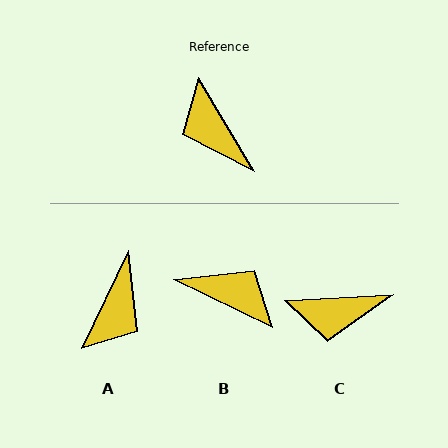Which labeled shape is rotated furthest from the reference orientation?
B, about 147 degrees away.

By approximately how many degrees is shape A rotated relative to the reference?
Approximately 123 degrees counter-clockwise.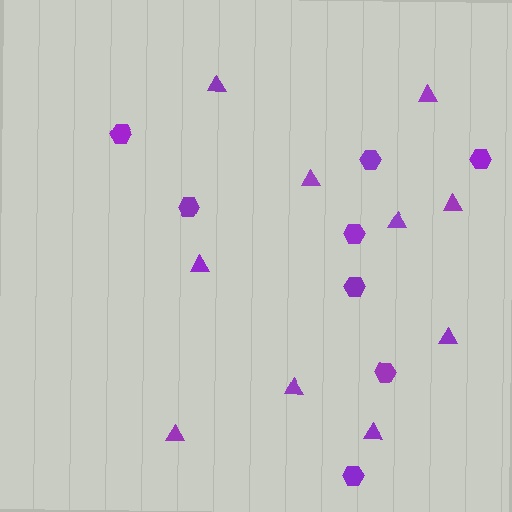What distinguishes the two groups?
There are 2 groups: one group of triangles (10) and one group of hexagons (8).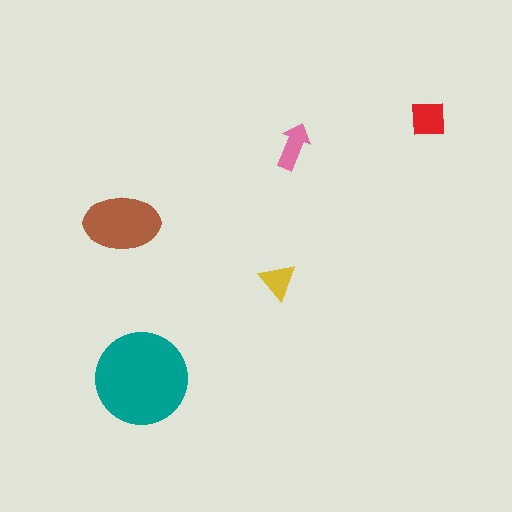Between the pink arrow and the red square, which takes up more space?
The red square.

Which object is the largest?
The teal circle.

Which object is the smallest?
The yellow triangle.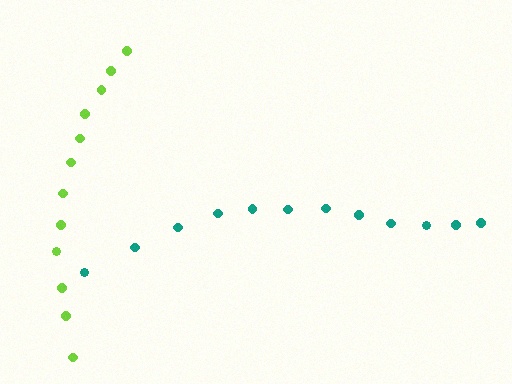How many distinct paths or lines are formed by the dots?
There are 2 distinct paths.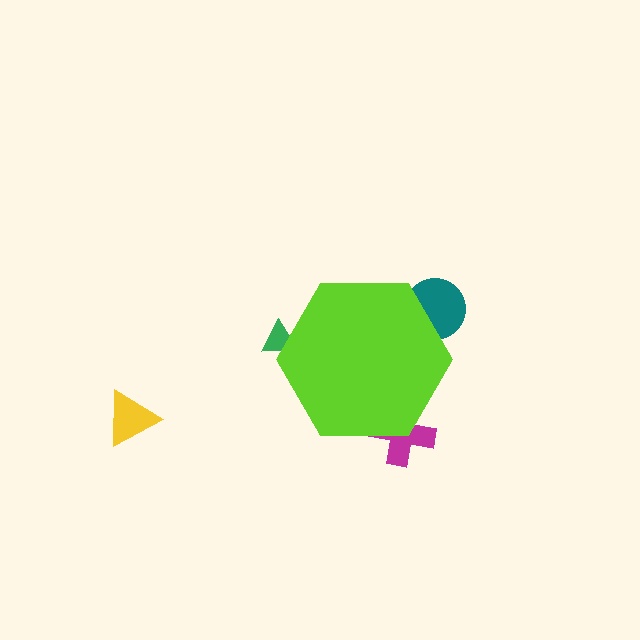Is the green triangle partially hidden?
Yes, the green triangle is partially hidden behind the lime hexagon.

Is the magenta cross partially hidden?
Yes, the magenta cross is partially hidden behind the lime hexagon.